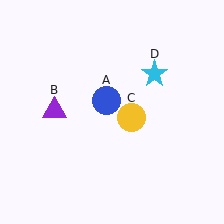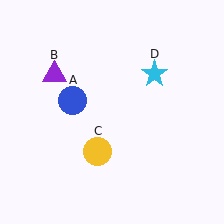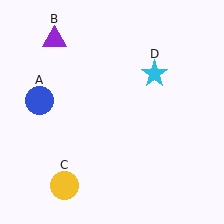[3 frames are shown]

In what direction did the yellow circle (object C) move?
The yellow circle (object C) moved down and to the left.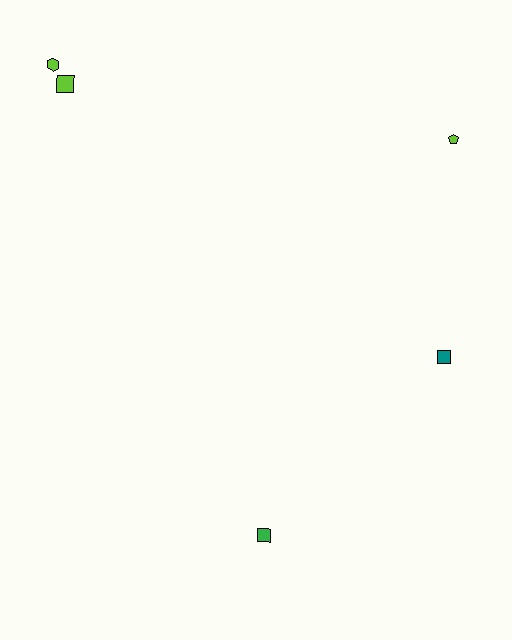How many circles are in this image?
There are no circles.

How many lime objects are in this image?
There are 3 lime objects.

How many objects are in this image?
There are 5 objects.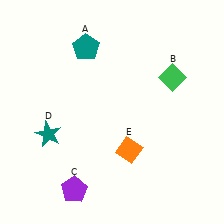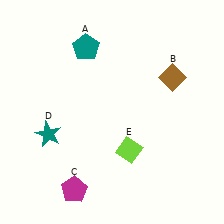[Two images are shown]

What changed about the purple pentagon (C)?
In Image 1, C is purple. In Image 2, it changed to magenta.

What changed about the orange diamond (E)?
In Image 1, E is orange. In Image 2, it changed to lime.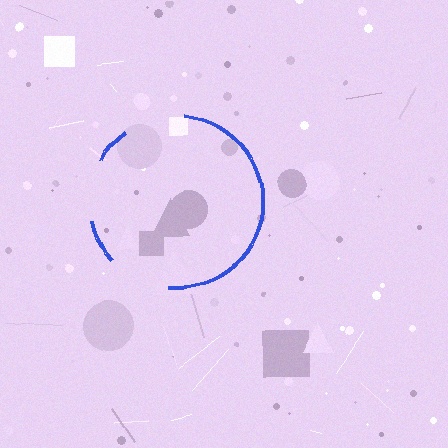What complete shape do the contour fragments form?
The contour fragments form a circle.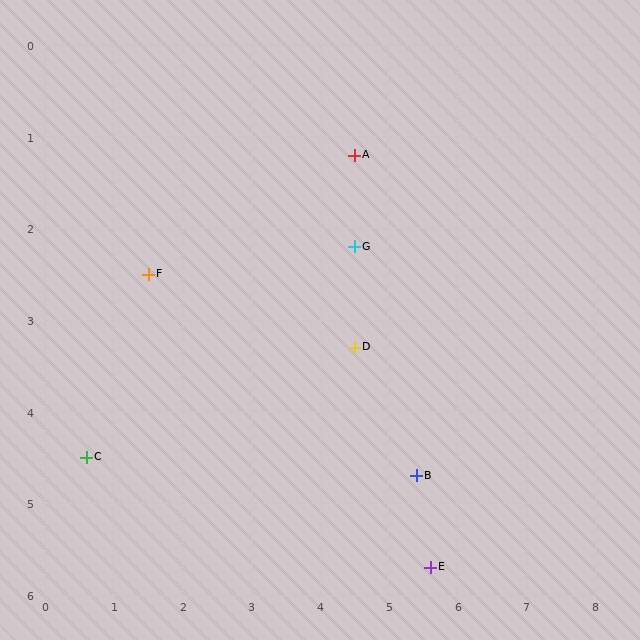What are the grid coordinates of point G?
Point G is at approximately (4.5, 2.2).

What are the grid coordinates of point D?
Point D is at approximately (4.5, 3.3).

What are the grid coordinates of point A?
Point A is at approximately (4.5, 1.2).